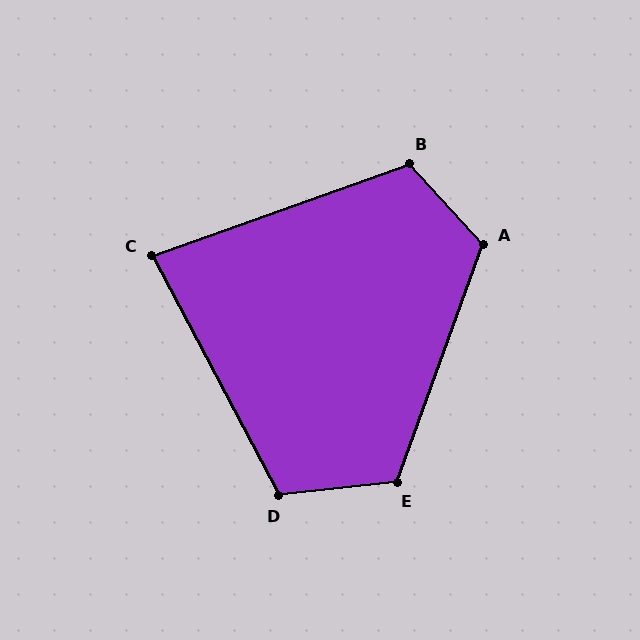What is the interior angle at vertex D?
Approximately 112 degrees (obtuse).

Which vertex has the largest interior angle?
A, at approximately 118 degrees.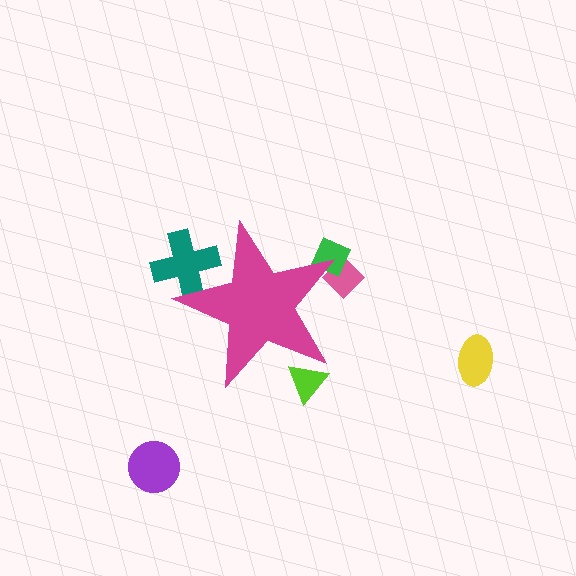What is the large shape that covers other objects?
A magenta star.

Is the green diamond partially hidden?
Yes, the green diamond is partially hidden behind the magenta star.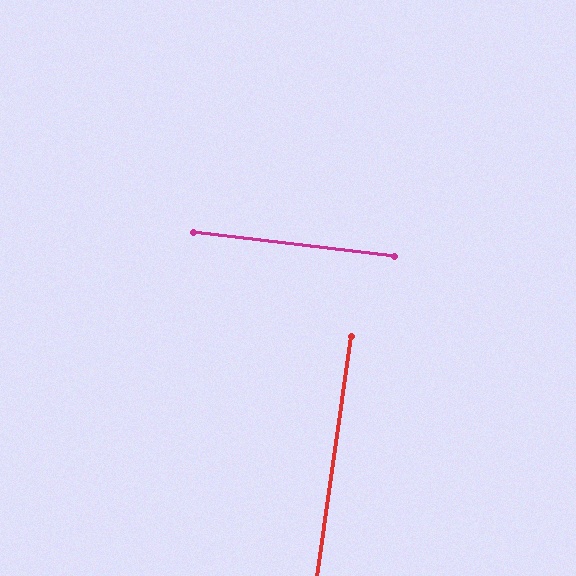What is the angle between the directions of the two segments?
Approximately 89 degrees.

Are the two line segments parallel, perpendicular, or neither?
Perpendicular — they meet at approximately 89°.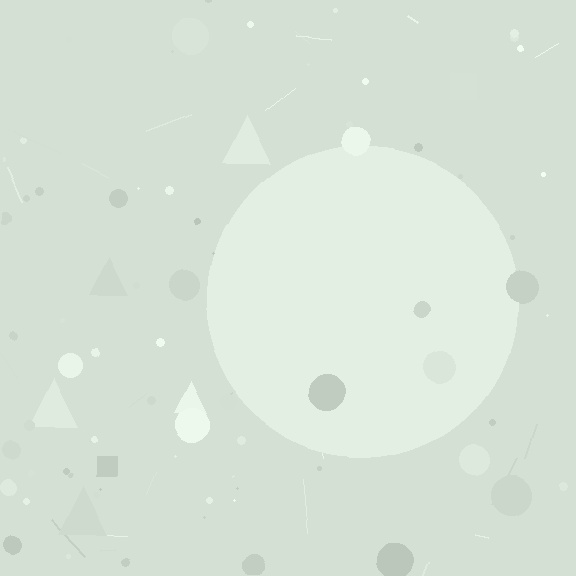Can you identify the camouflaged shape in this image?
The camouflaged shape is a circle.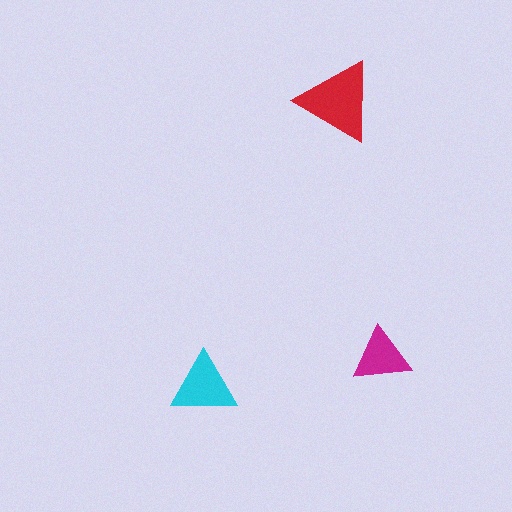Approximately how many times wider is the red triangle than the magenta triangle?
About 1.5 times wider.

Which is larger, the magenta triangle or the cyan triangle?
The cyan one.